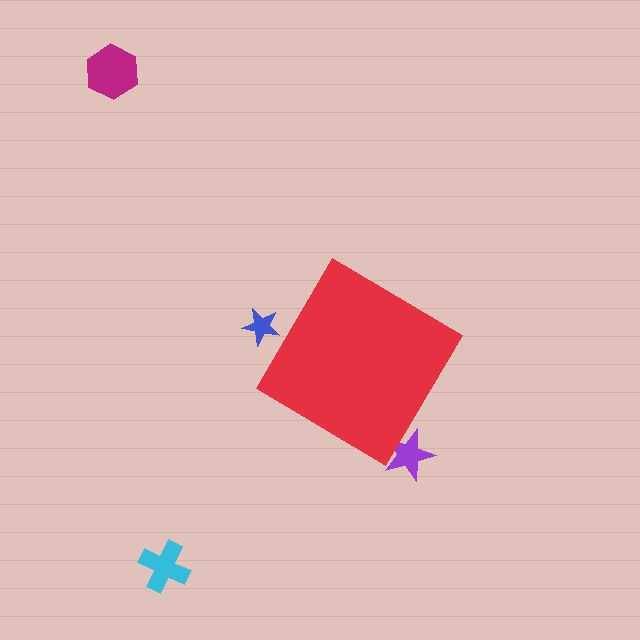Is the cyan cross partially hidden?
No, the cyan cross is fully visible.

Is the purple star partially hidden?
Yes, the purple star is partially hidden behind the red diamond.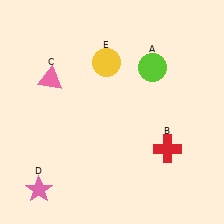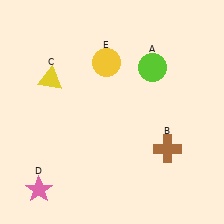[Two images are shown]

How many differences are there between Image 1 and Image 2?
There are 2 differences between the two images.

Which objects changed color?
B changed from red to brown. C changed from pink to yellow.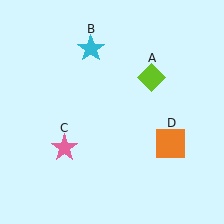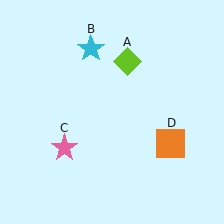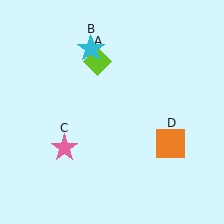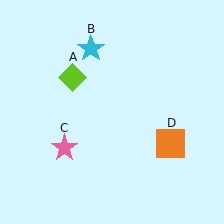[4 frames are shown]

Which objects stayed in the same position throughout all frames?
Cyan star (object B) and pink star (object C) and orange square (object D) remained stationary.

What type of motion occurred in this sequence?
The lime diamond (object A) rotated counterclockwise around the center of the scene.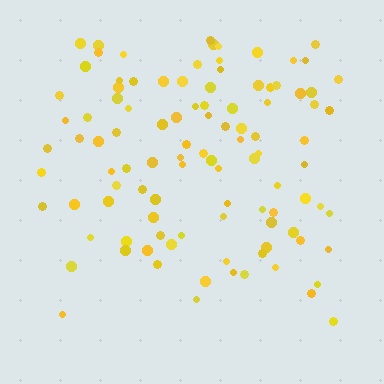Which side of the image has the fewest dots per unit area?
The bottom.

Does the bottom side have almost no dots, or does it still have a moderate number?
Still a moderate number, just noticeably fewer than the top.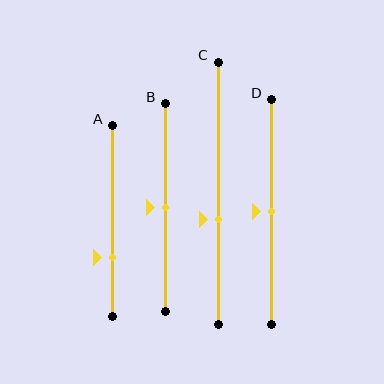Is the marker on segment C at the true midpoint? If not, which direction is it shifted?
No, the marker on segment C is shifted downward by about 10% of the segment length.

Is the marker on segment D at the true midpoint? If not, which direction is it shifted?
Yes, the marker on segment D is at the true midpoint.